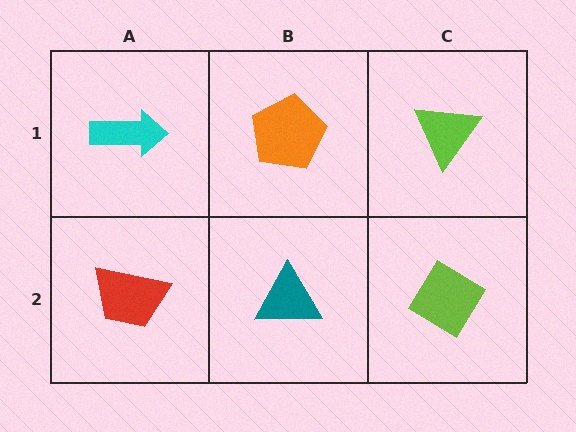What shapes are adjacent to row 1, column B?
A teal triangle (row 2, column B), a cyan arrow (row 1, column A), a lime triangle (row 1, column C).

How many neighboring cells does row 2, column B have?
3.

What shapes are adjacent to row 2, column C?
A lime triangle (row 1, column C), a teal triangle (row 2, column B).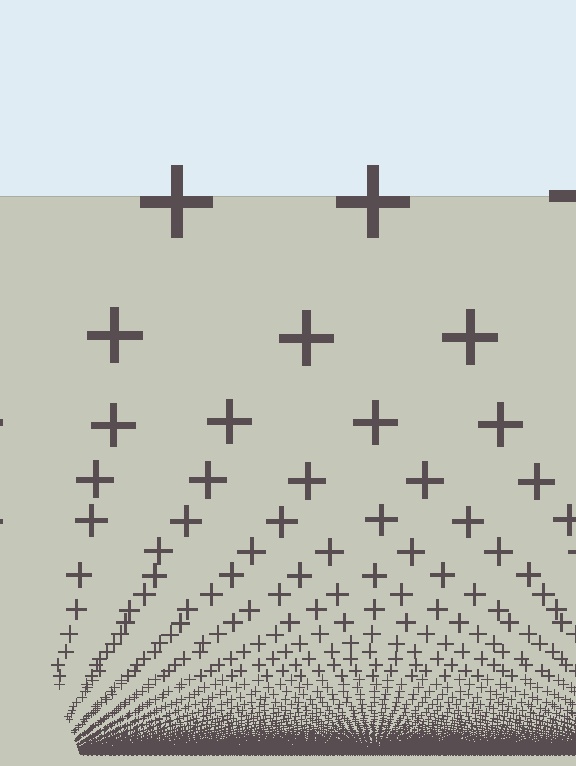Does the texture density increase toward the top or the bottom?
Density increases toward the bottom.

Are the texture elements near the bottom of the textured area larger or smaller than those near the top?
Smaller. The gradient is inverted — elements near the bottom are smaller and denser.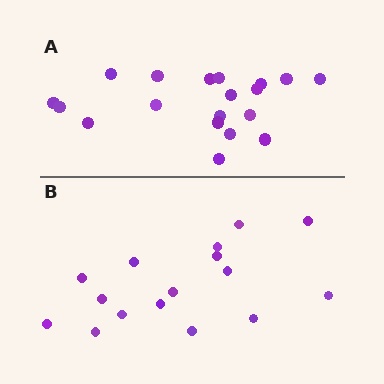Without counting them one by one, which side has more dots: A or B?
Region A (the top region) has more dots.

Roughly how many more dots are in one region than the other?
Region A has just a few more — roughly 2 or 3 more dots than region B.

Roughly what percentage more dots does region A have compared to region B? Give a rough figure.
About 20% more.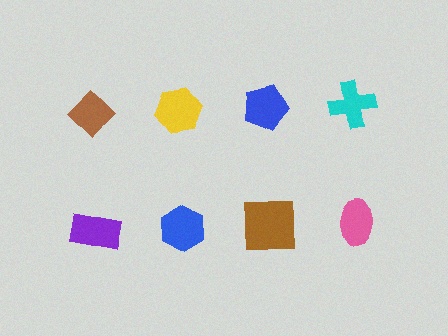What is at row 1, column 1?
A brown diamond.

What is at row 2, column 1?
A purple rectangle.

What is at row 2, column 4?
A pink ellipse.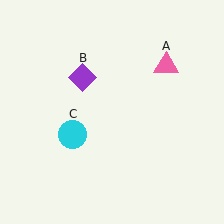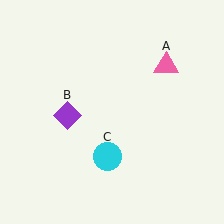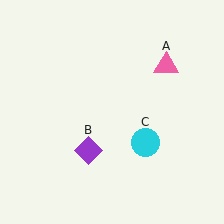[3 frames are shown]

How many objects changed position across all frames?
2 objects changed position: purple diamond (object B), cyan circle (object C).